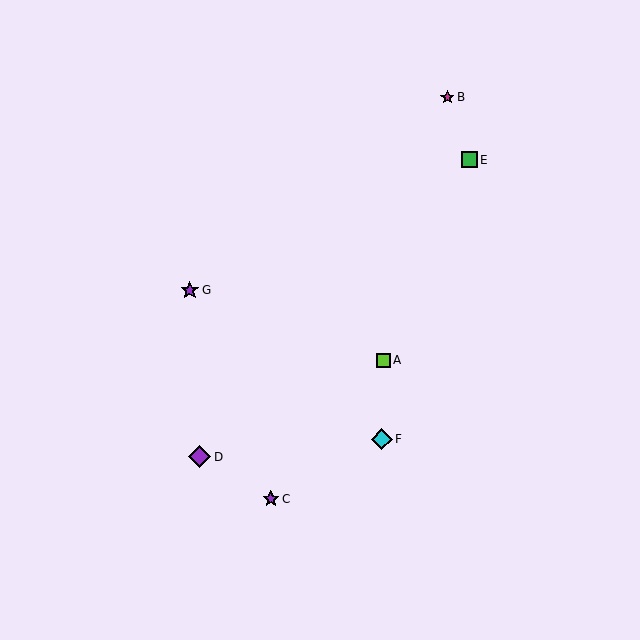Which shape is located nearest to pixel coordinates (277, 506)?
The purple star (labeled C) at (271, 499) is nearest to that location.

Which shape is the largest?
The purple diamond (labeled D) is the largest.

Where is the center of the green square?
The center of the green square is at (469, 160).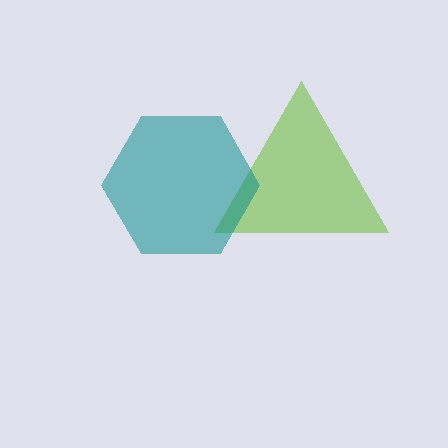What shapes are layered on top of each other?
The layered shapes are: a lime triangle, a teal hexagon.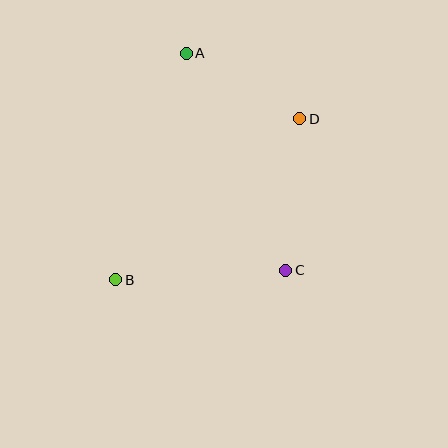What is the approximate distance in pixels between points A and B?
The distance between A and B is approximately 237 pixels.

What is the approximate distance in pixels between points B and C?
The distance between B and C is approximately 170 pixels.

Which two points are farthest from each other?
Points B and D are farthest from each other.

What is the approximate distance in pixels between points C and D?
The distance between C and D is approximately 152 pixels.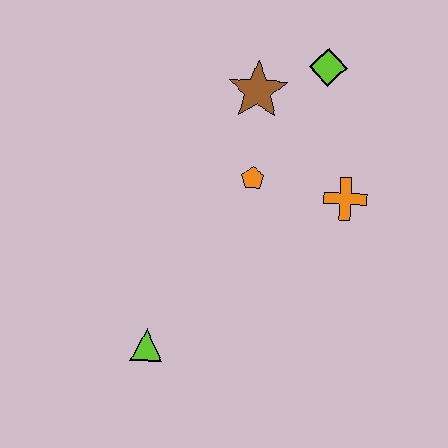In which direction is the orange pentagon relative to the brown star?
The orange pentagon is below the brown star.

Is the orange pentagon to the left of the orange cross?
Yes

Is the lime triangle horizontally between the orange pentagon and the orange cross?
No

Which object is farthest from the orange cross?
The lime triangle is farthest from the orange cross.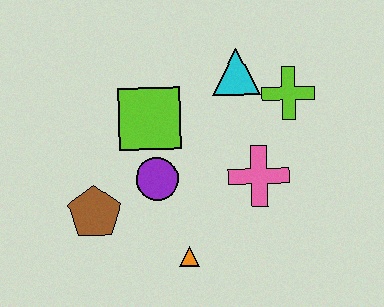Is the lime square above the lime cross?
No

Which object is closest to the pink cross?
The lime cross is closest to the pink cross.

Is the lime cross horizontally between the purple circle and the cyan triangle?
No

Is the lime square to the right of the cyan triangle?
No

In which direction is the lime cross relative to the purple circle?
The lime cross is to the right of the purple circle.